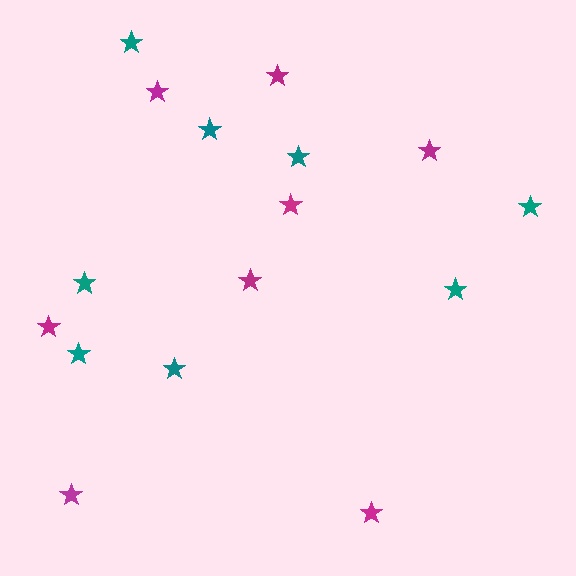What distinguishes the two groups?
There are 2 groups: one group of teal stars (8) and one group of magenta stars (8).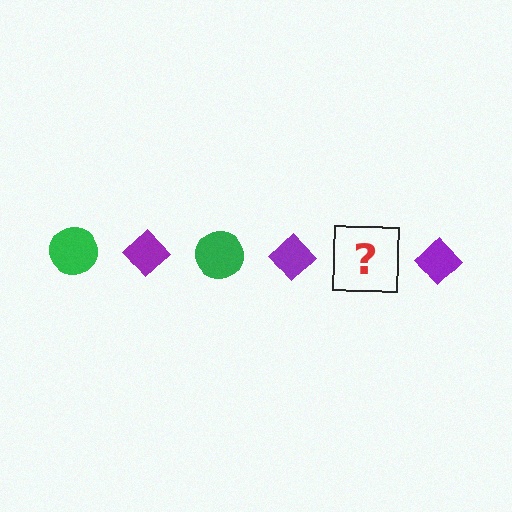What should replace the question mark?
The question mark should be replaced with a green circle.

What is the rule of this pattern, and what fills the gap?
The rule is that the pattern alternates between green circle and purple diamond. The gap should be filled with a green circle.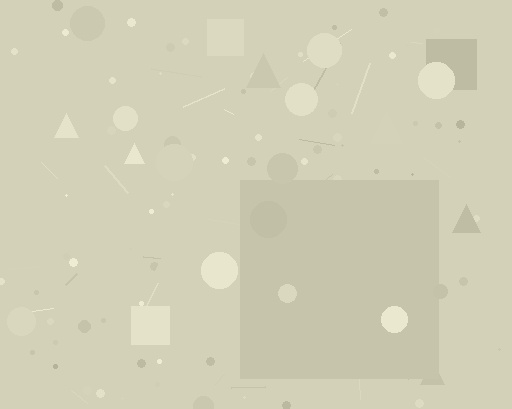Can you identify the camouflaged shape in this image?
The camouflaged shape is a square.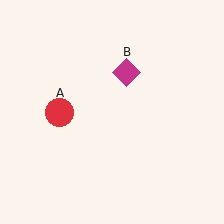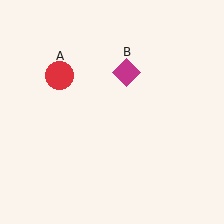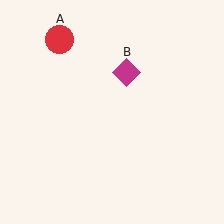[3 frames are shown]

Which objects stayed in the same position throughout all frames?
Magenta diamond (object B) remained stationary.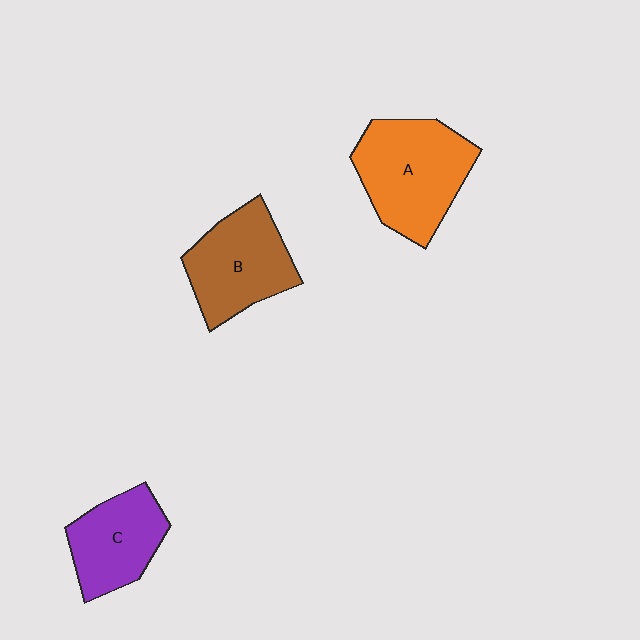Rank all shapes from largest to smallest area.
From largest to smallest: A (orange), B (brown), C (purple).